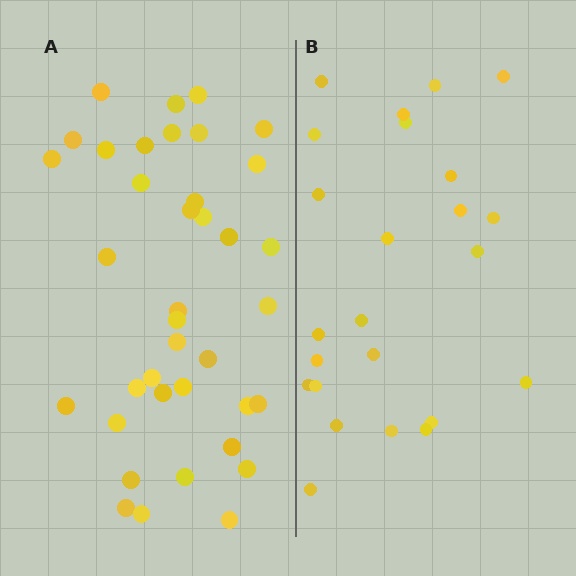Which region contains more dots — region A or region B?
Region A (the left region) has more dots.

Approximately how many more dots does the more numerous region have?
Region A has approximately 15 more dots than region B.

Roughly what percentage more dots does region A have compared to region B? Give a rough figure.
About 60% more.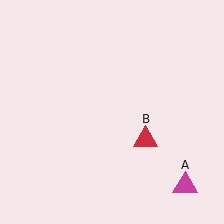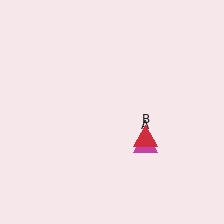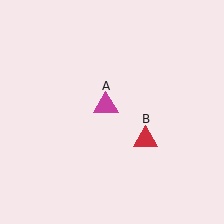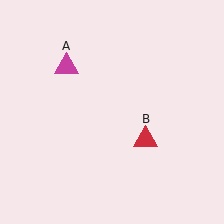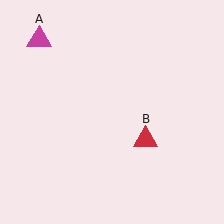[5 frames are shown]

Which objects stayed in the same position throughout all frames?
Red triangle (object B) remained stationary.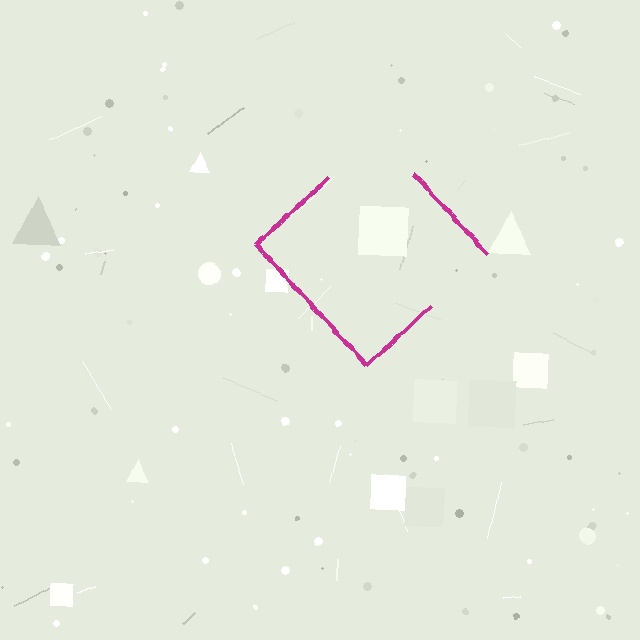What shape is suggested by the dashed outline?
The dashed outline suggests a diamond.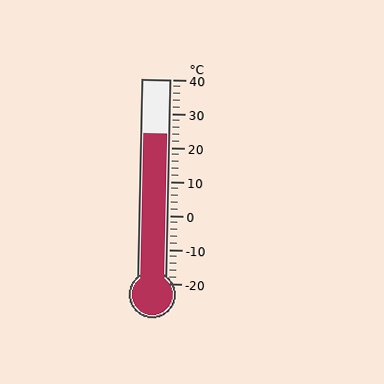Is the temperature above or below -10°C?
The temperature is above -10°C.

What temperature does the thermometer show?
The thermometer shows approximately 24°C.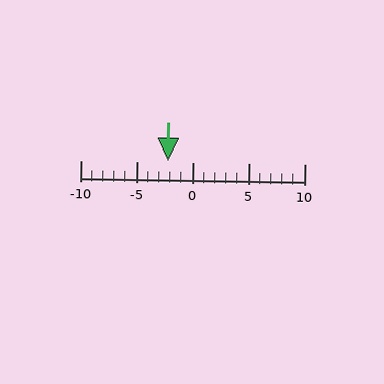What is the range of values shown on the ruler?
The ruler shows values from -10 to 10.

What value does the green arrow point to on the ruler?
The green arrow points to approximately -2.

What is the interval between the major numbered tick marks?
The major tick marks are spaced 5 units apart.